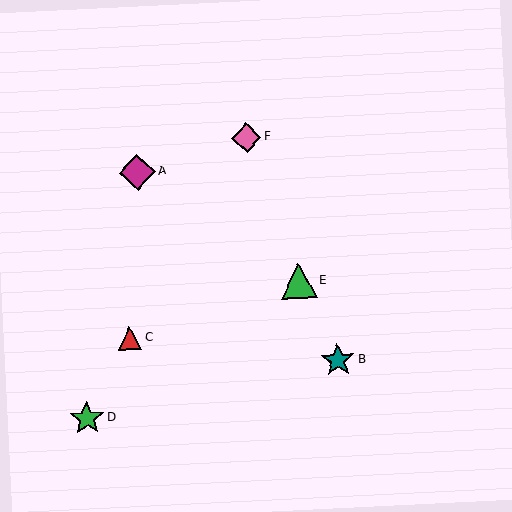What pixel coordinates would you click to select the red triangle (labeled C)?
Click at (130, 338) to select the red triangle C.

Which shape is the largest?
The magenta diamond (labeled A) is the largest.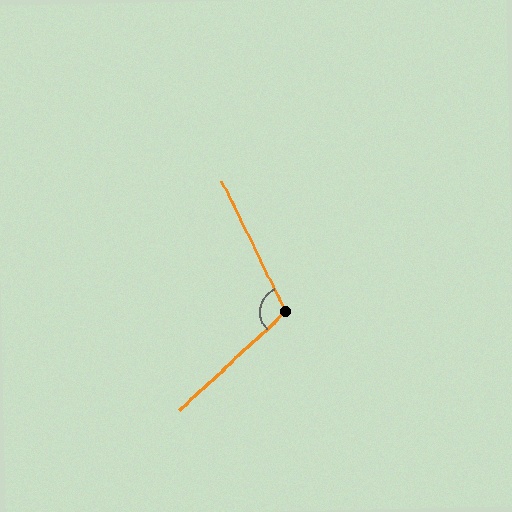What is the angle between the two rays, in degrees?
Approximately 107 degrees.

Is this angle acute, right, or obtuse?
It is obtuse.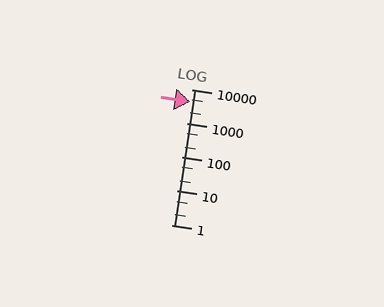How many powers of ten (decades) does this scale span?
The scale spans 4 decades, from 1 to 10000.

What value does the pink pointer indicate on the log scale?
The pointer indicates approximately 4400.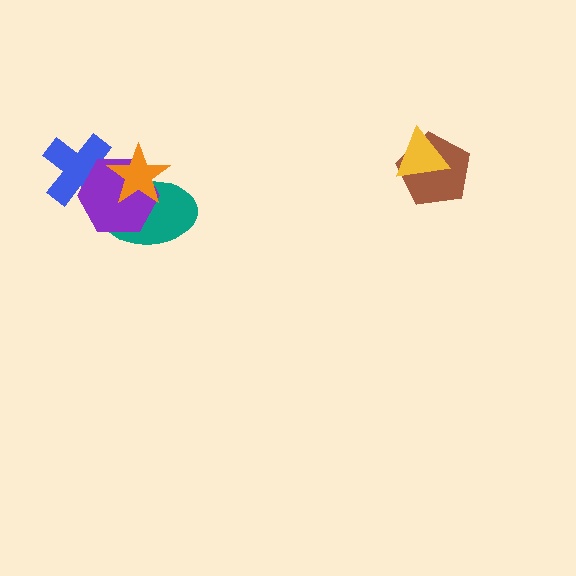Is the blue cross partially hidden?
Yes, it is partially covered by another shape.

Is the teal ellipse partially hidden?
Yes, it is partially covered by another shape.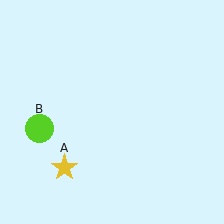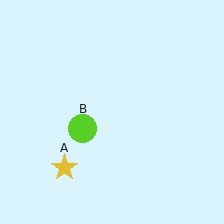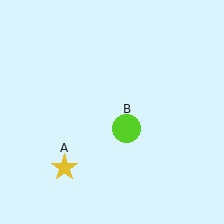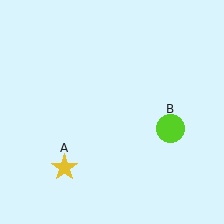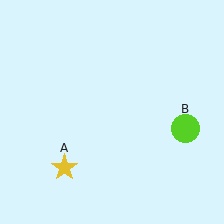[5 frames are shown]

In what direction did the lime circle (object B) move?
The lime circle (object B) moved right.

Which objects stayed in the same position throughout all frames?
Yellow star (object A) remained stationary.